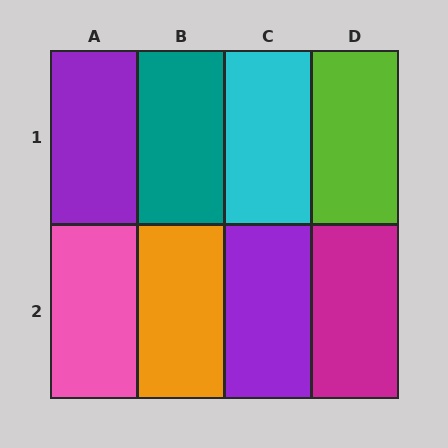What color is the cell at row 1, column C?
Cyan.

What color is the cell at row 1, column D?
Lime.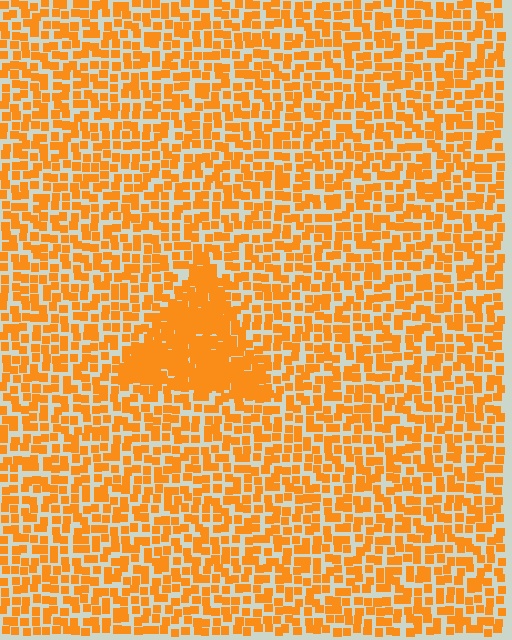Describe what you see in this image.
The image contains small orange elements arranged at two different densities. A triangle-shaped region is visible where the elements are more densely packed than the surrounding area.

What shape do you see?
I see a triangle.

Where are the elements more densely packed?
The elements are more densely packed inside the triangle boundary.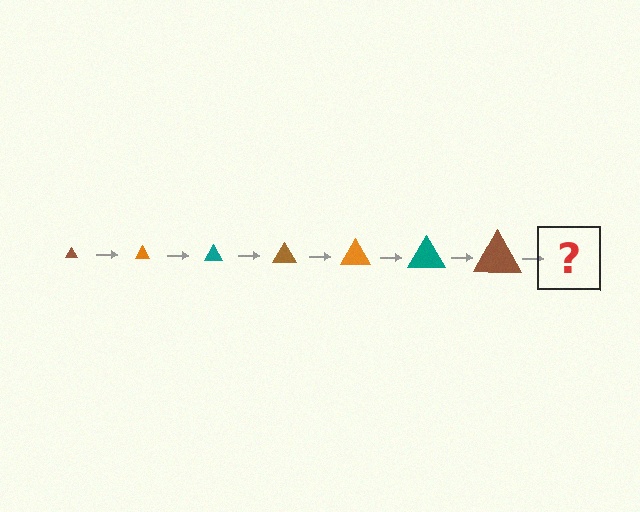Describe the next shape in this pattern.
It should be an orange triangle, larger than the previous one.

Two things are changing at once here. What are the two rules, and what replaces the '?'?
The two rules are that the triangle grows larger each step and the color cycles through brown, orange, and teal. The '?' should be an orange triangle, larger than the previous one.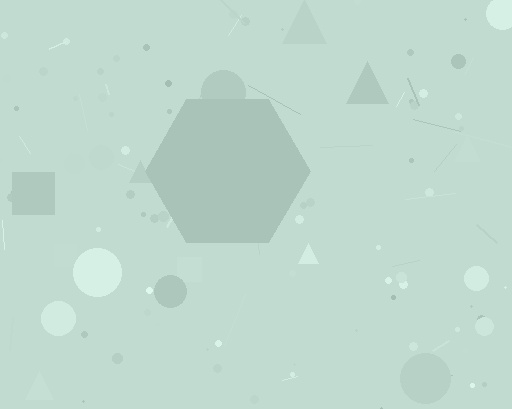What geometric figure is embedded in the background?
A hexagon is embedded in the background.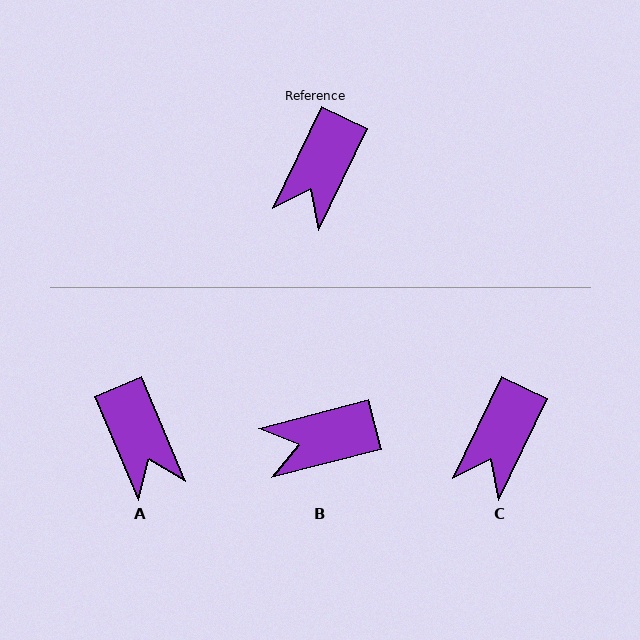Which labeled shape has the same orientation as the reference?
C.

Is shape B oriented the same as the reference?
No, it is off by about 50 degrees.